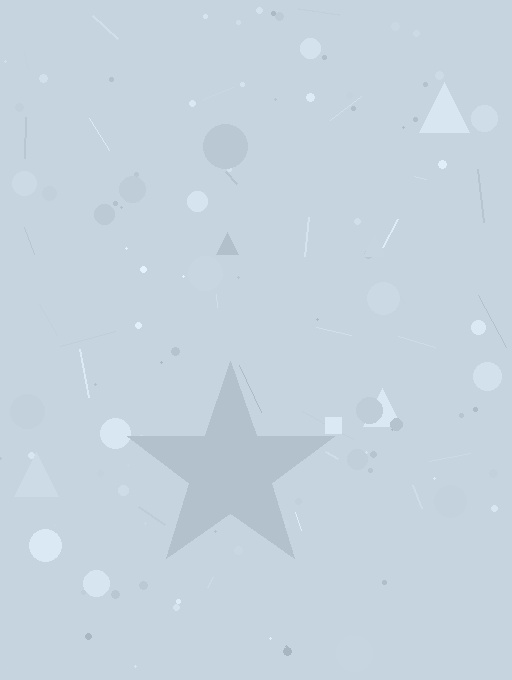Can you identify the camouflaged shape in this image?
The camouflaged shape is a star.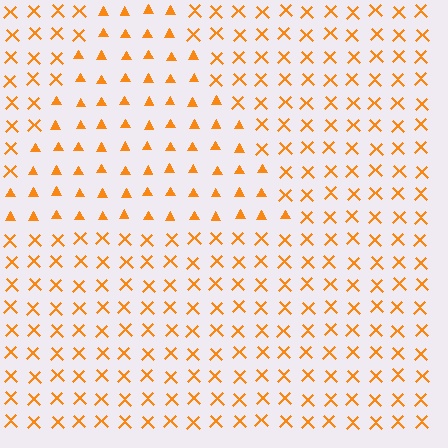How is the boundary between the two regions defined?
The boundary is defined by a change in element shape: triangles inside vs. X marks outside. All elements share the same color and spacing.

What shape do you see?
I see a triangle.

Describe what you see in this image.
The image is filled with small orange elements arranged in a uniform grid. A triangle-shaped region contains triangles, while the surrounding area contains X marks. The boundary is defined purely by the change in element shape.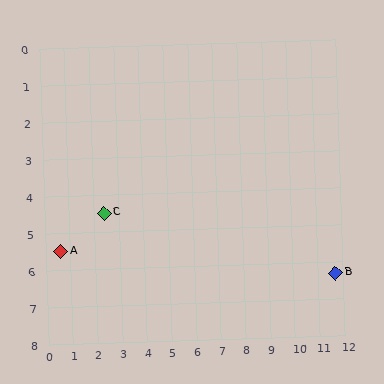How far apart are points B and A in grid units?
Points B and A are about 11.1 grid units apart.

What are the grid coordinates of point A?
Point A is at approximately (0.6, 5.5).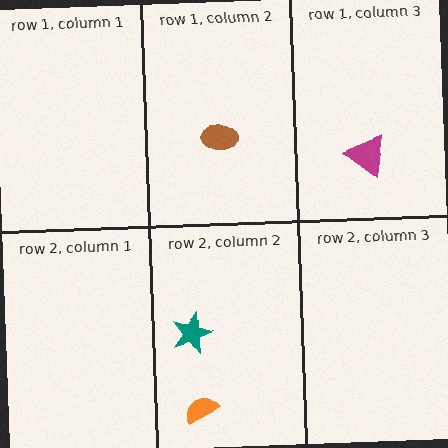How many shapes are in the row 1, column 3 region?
1.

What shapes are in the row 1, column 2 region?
The brown ellipse.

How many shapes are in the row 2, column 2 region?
2.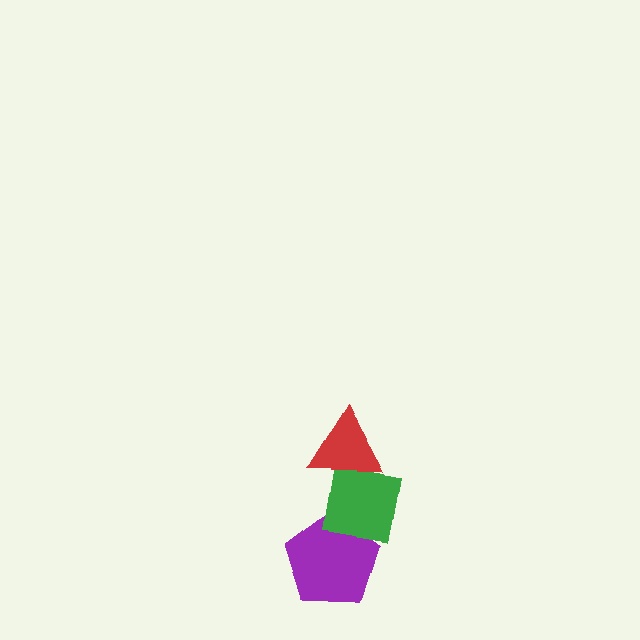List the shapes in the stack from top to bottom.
From top to bottom: the red triangle, the green square, the purple pentagon.